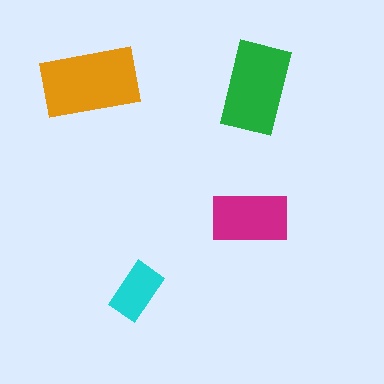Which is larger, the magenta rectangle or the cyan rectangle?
The magenta one.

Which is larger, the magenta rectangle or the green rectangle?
The green one.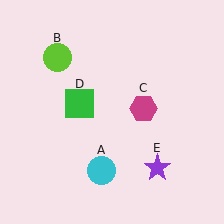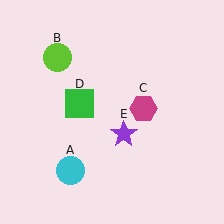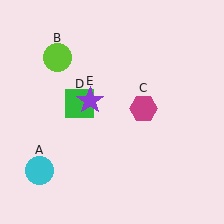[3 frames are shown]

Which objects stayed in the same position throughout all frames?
Lime circle (object B) and magenta hexagon (object C) and green square (object D) remained stationary.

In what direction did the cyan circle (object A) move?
The cyan circle (object A) moved left.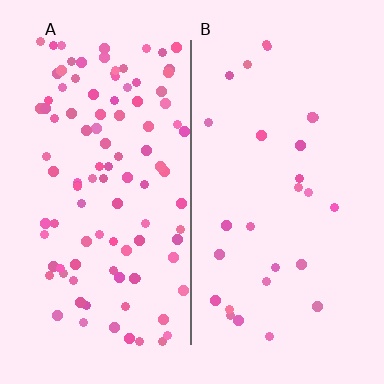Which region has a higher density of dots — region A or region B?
A (the left).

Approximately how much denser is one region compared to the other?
Approximately 3.6× — region A over region B.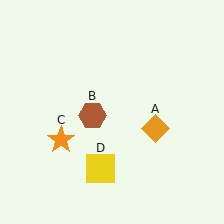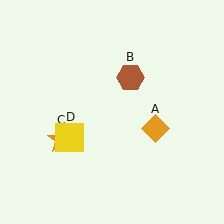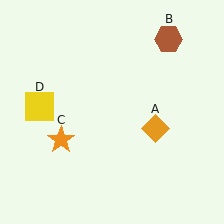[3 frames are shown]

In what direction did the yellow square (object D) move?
The yellow square (object D) moved up and to the left.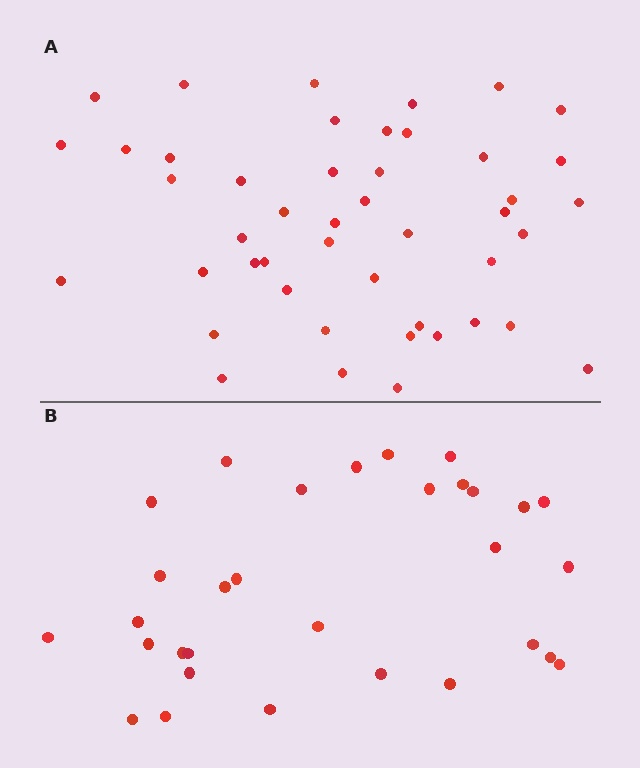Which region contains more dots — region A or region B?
Region A (the top region) has more dots.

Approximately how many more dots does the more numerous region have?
Region A has approximately 15 more dots than region B.